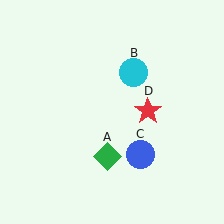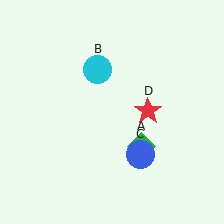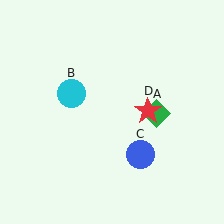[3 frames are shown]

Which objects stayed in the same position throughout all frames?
Blue circle (object C) and red star (object D) remained stationary.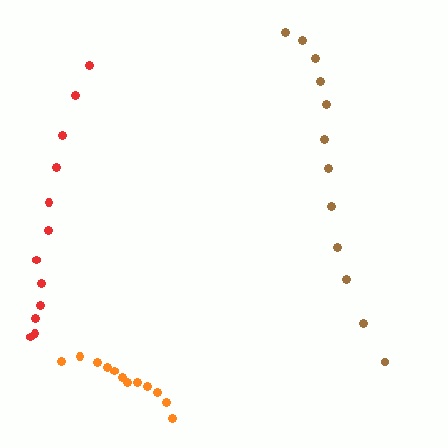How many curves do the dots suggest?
There are 3 distinct paths.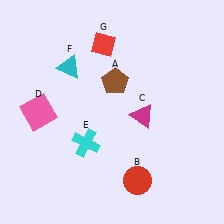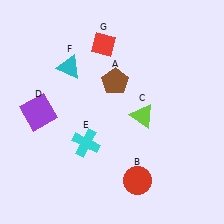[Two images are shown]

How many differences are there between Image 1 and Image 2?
There are 2 differences between the two images.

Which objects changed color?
C changed from magenta to lime. D changed from pink to purple.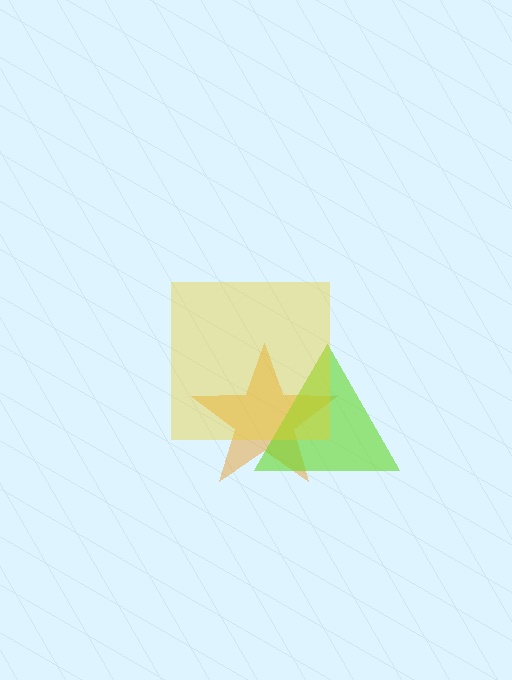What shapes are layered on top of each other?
The layered shapes are: an orange star, a lime triangle, a yellow square.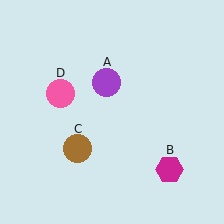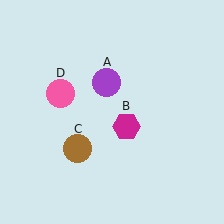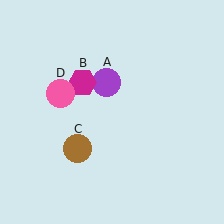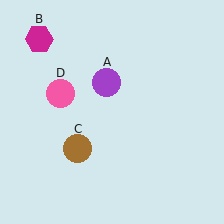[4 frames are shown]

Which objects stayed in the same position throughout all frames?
Purple circle (object A) and brown circle (object C) and pink circle (object D) remained stationary.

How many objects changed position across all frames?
1 object changed position: magenta hexagon (object B).